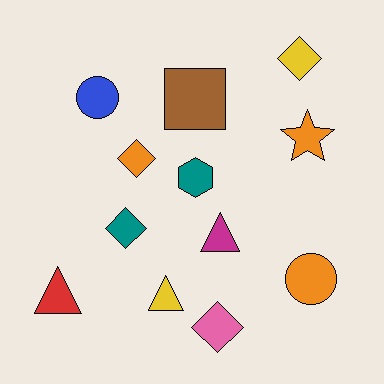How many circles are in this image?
There are 2 circles.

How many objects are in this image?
There are 12 objects.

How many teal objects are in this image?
There are 2 teal objects.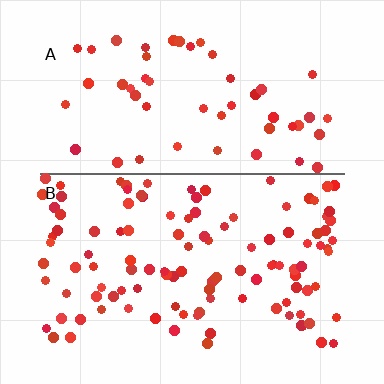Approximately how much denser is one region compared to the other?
Approximately 2.1× — region B over region A.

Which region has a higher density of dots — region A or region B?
B (the bottom).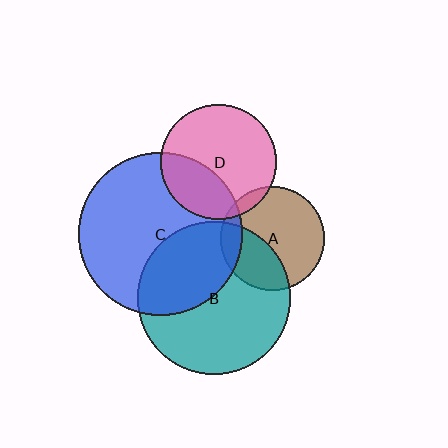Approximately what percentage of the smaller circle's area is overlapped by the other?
Approximately 5%.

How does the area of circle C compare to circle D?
Approximately 2.0 times.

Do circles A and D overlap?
Yes.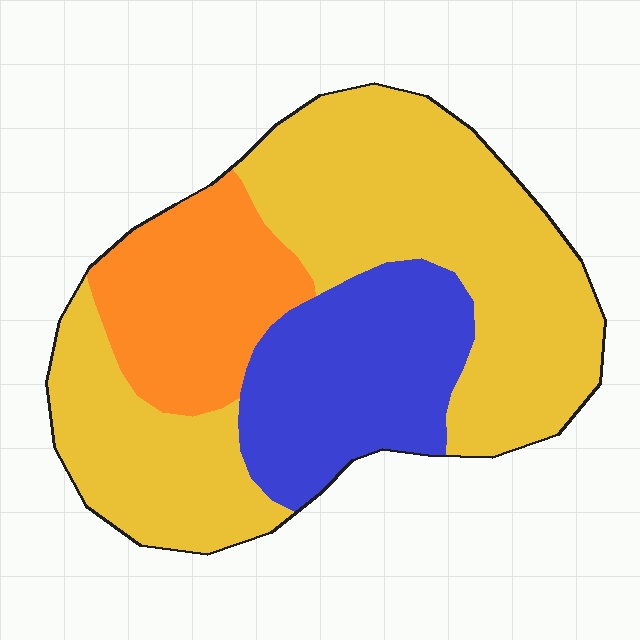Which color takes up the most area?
Yellow, at roughly 55%.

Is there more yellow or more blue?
Yellow.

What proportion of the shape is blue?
Blue takes up less than a quarter of the shape.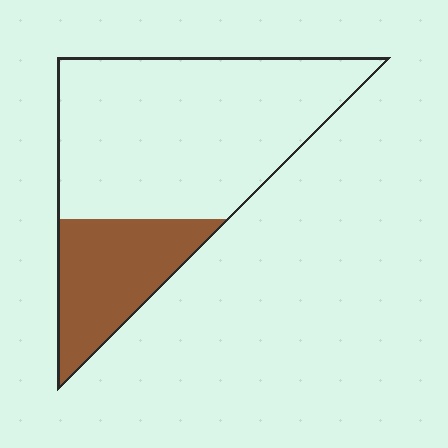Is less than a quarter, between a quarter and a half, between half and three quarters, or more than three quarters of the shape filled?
Between a quarter and a half.